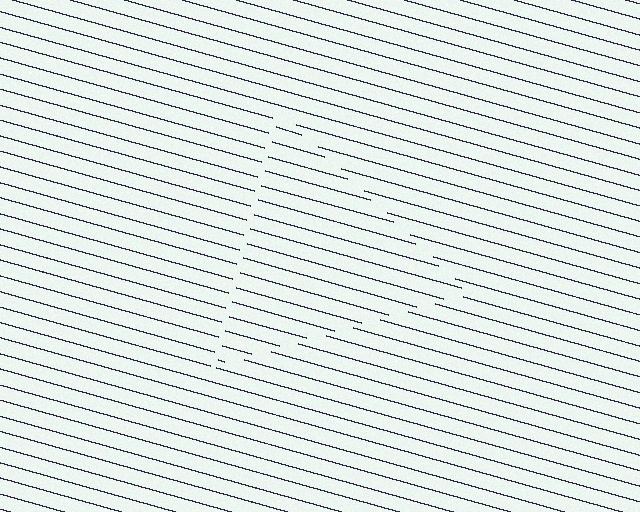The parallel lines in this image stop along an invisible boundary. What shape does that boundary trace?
An illusory triangle. The interior of the shape contains the same grating, shifted by half a period — the contour is defined by the phase discontinuity where line-ends from the inner and outer gratings abut.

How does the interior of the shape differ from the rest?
The interior of the shape contains the same grating, shifted by half a period — the contour is defined by the phase discontinuity where line-ends from the inner and outer gratings abut.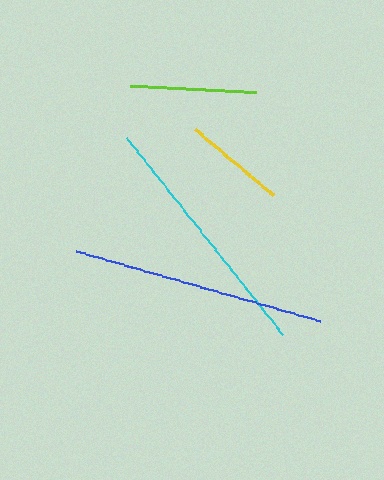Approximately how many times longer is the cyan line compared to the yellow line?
The cyan line is approximately 2.4 times the length of the yellow line.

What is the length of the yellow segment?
The yellow segment is approximately 104 pixels long.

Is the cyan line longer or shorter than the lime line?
The cyan line is longer than the lime line.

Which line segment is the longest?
The blue line is the longest at approximately 253 pixels.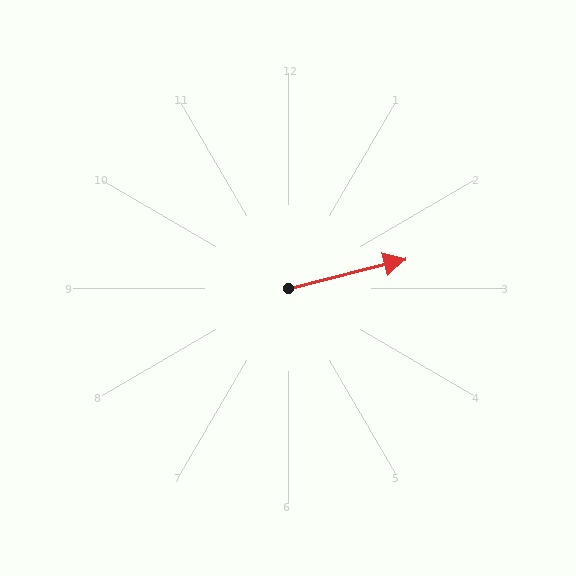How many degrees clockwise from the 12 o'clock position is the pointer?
Approximately 76 degrees.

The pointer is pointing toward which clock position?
Roughly 3 o'clock.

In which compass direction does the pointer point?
East.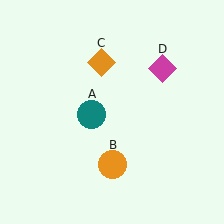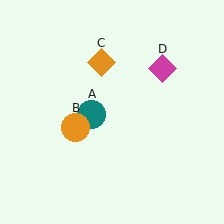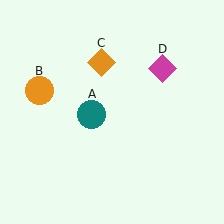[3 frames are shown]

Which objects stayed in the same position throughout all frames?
Teal circle (object A) and orange diamond (object C) and magenta diamond (object D) remained stationary.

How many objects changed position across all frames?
1 object changed position: orange circle (object B).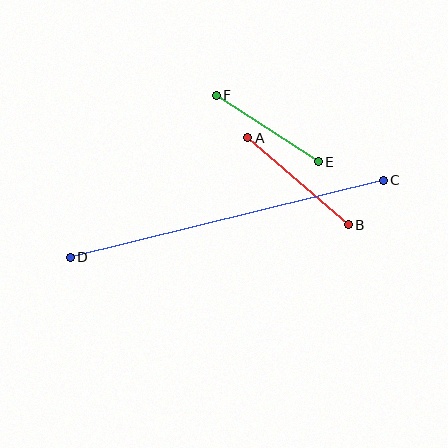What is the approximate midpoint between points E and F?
The midpoint is at approximately (267, 129) pixels.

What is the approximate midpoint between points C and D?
The midpoint is at approximately (227, 219) pixels.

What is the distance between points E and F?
The distance is approximately 122 pixels.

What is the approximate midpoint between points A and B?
The midpoint is at approximately (298, 181) pixels.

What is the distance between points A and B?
The distance is approximately 133 pixels.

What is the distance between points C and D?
The distance is approximately 323 pixels.